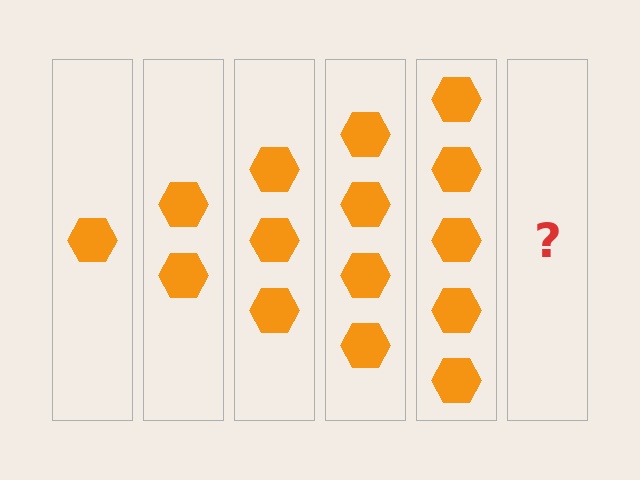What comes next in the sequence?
The next element should be 6 hexagons.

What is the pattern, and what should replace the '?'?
The pattern is that each step adds one more hexagon. The '?' should be 6 hexagons.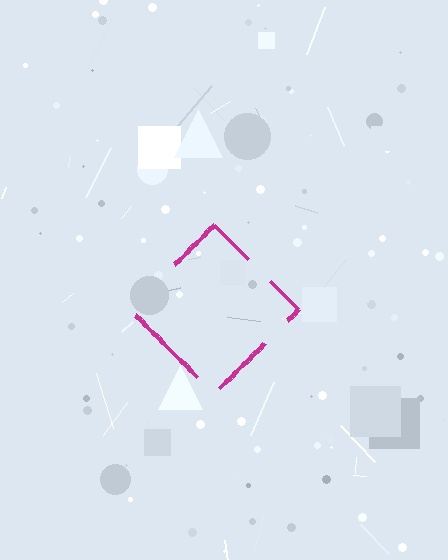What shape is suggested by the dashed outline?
The dashed outline suggests a diamond.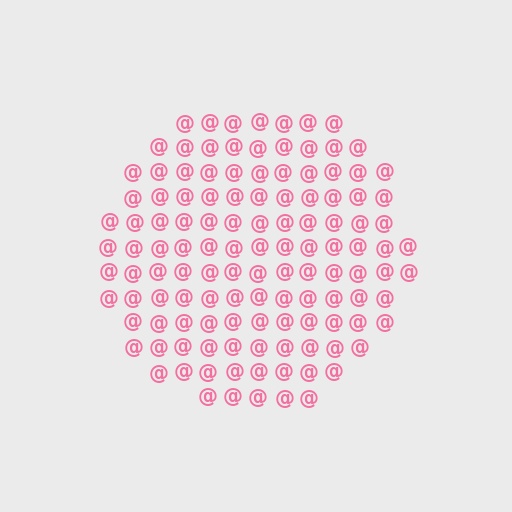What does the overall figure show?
The overall figure shows a circle.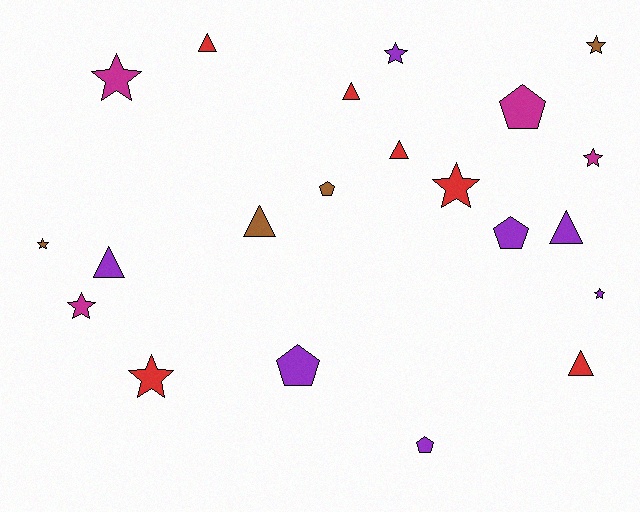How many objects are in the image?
There are 21 objects.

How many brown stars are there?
There are 2 brown stars.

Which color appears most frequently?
Purple, with 7 objects.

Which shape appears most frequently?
Star, with 9 objects.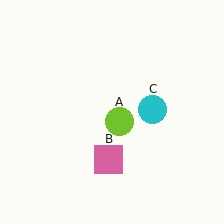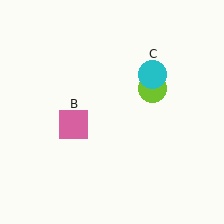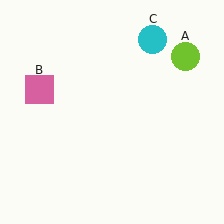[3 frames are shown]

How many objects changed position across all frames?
3 objects changed position: lime circle (object A), pink square (object B), cyan circle (object C).